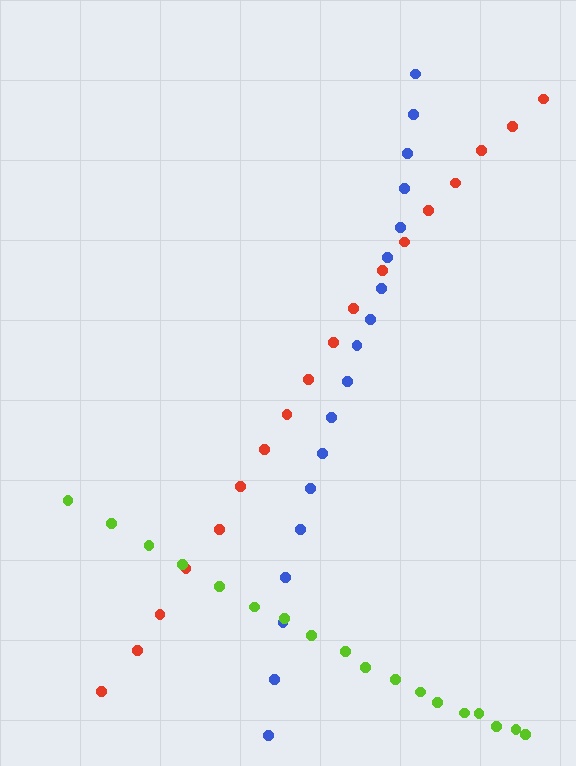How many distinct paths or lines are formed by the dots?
There are 3 distinct paths.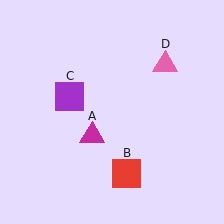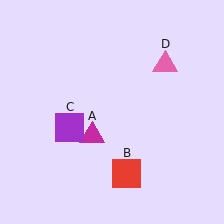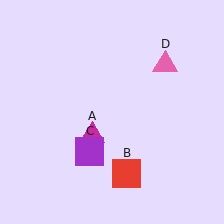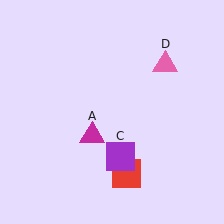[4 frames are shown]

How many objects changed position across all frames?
1 object changed position: purple square (object C).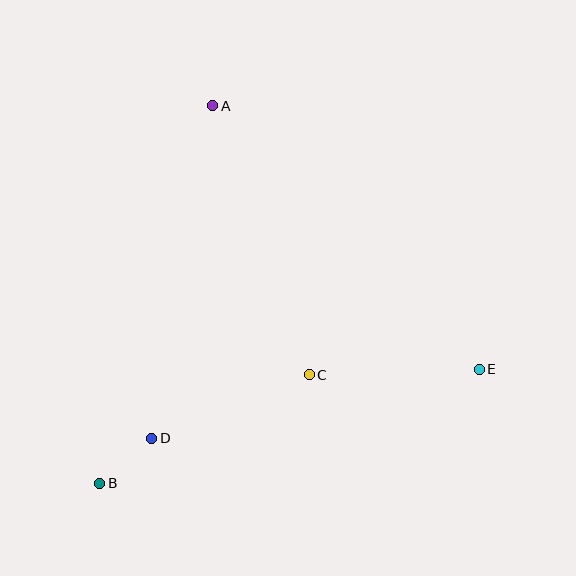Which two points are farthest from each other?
Points B and E are farthest from each other.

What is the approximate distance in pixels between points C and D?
The distance between C and D is approximately 170 pixels.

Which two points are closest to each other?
Points B and D are closest to each other.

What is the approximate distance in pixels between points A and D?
The distance between A and D is approximately 338 pixels.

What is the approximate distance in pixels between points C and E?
The distance between C and E is approximately 170 pixels.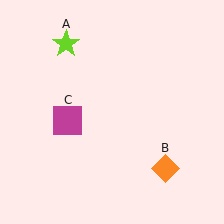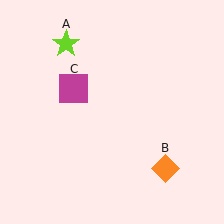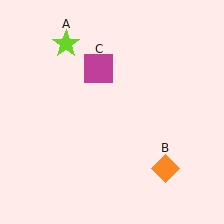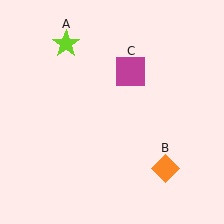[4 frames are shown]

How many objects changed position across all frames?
1 object changed position: magenta square (object C).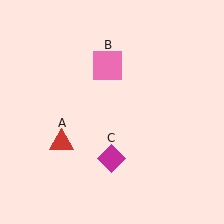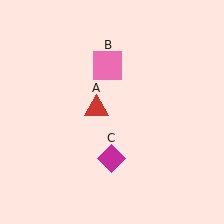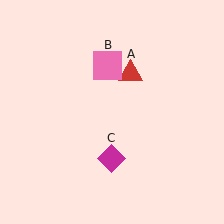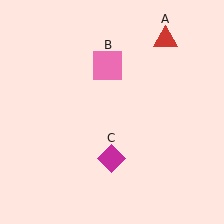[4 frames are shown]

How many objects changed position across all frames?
1 object changed position: red triangle (object A).